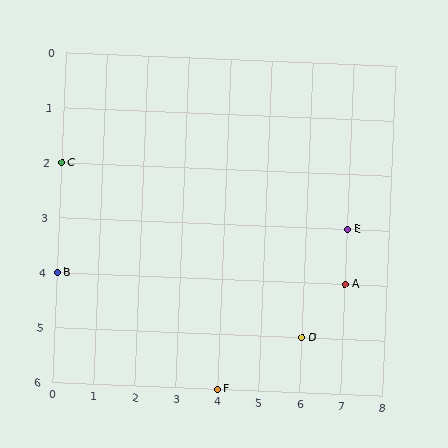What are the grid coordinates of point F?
Point F is at grid coordinates (4, 6).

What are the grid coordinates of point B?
Point B is at grid coordinates (0, 4).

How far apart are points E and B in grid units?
Points E and B are 7 columns and 1 row apart (about 7.1 grid units diagonally).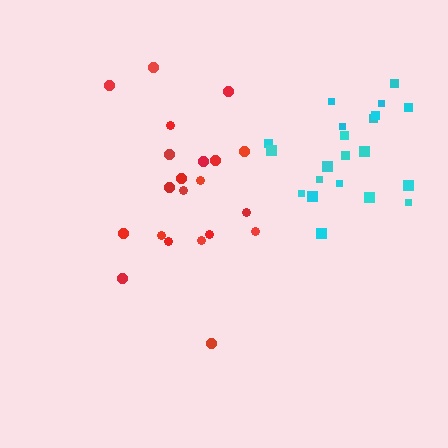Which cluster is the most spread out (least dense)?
Red.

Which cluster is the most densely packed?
Cyan.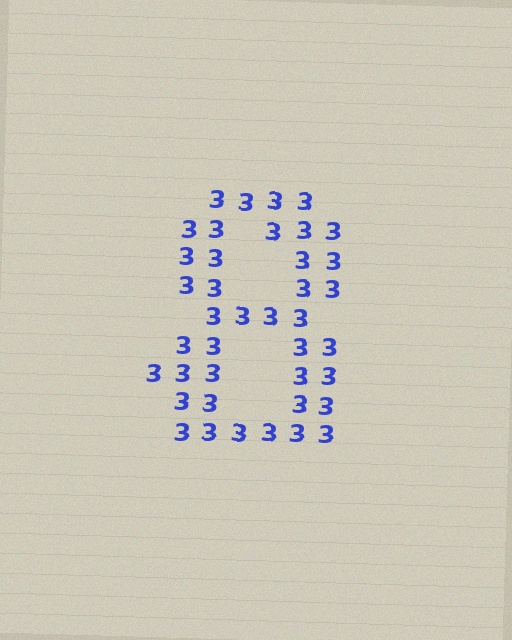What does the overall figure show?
The overall figure shows the digit 8.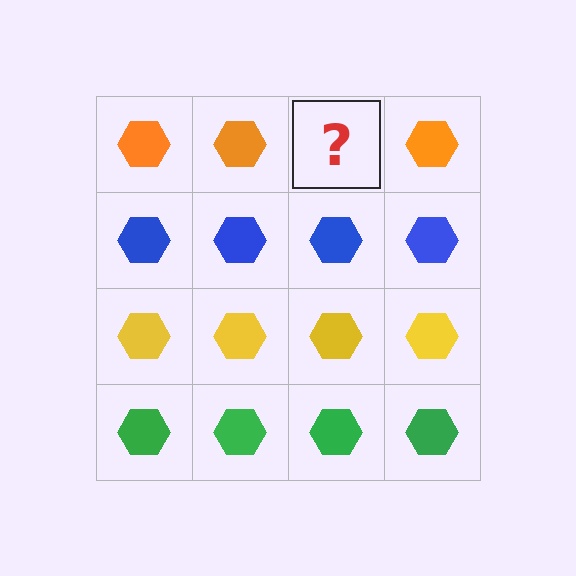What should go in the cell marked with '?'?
The missing cell should contain an orange hexagon.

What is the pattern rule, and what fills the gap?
The rule is that each row has a consistent color. The gap should be filled with an orange hexagon.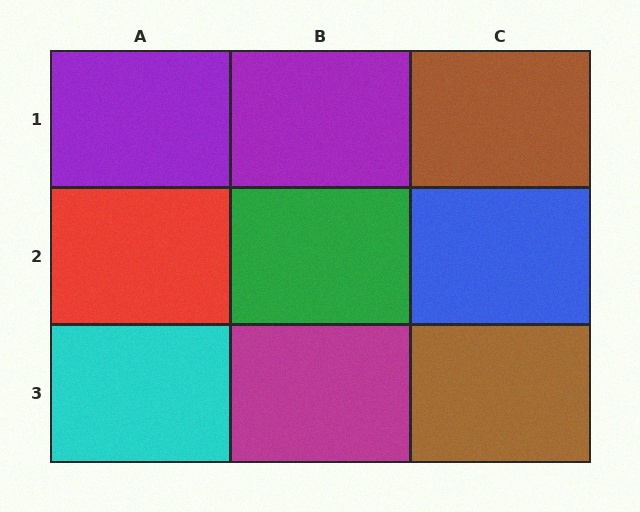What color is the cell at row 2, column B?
Green.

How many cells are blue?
1 cell is blue.